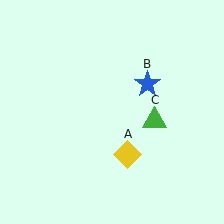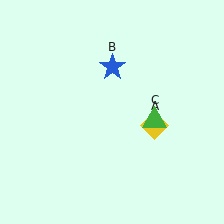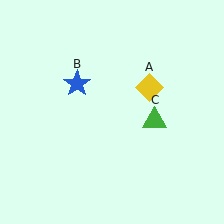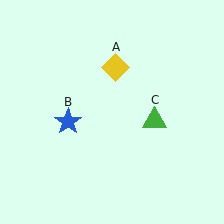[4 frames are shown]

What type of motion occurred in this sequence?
The yellow diamond (object A), blue star (object B) rotated counterclockwise around the center of the scene.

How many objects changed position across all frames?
2 objects changed position: yellow diamond (object A), blue star (object B).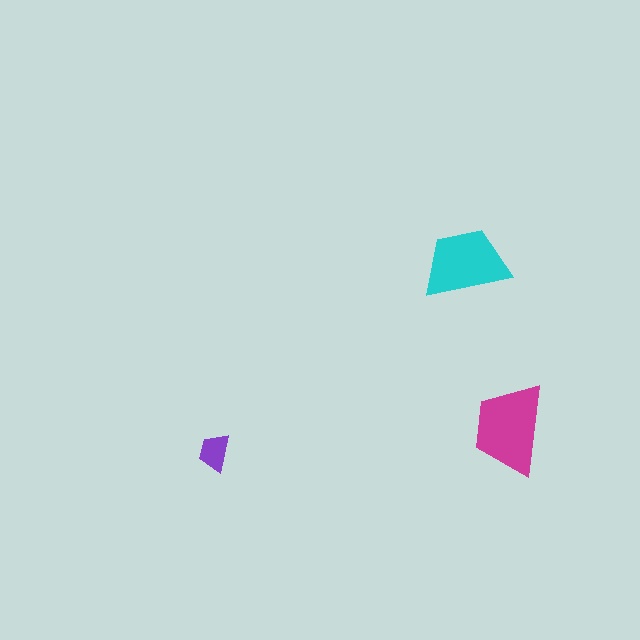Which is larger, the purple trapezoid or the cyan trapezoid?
The cyan one.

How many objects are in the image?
There are 3 objects in the image.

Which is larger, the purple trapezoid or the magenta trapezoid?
The magenta one.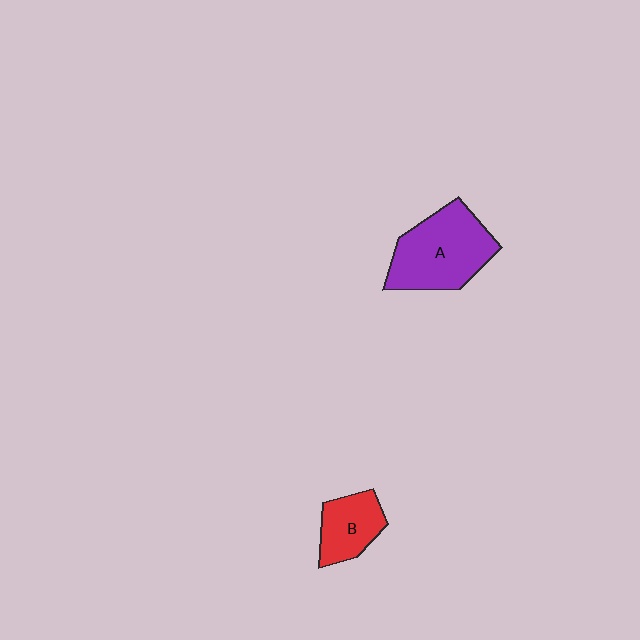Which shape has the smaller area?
Shape B (red).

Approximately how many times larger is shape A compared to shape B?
Approximately 1.9 times.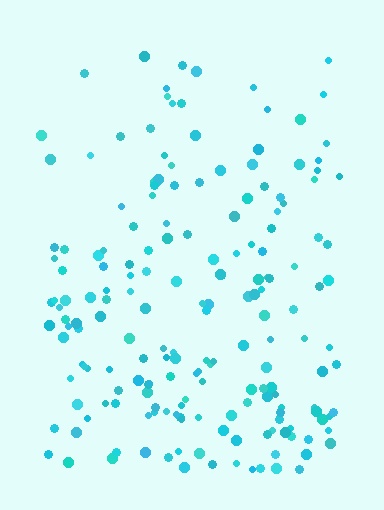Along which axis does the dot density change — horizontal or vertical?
Vertical.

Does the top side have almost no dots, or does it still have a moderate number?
Still a moderate number, just noticeably fewer than the bottom.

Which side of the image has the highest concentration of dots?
The bottom.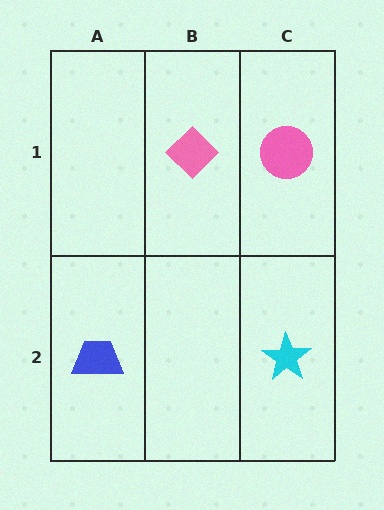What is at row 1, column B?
A pink diamond.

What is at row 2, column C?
A cyan star.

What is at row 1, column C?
A pink circle.